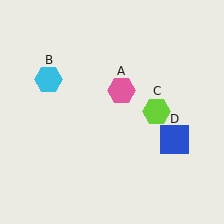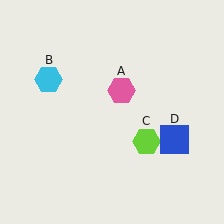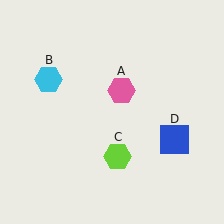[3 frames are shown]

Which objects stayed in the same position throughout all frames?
Pink hexagon (object A) and cyan hexagon (object B) and blue square (object D) remained stationary.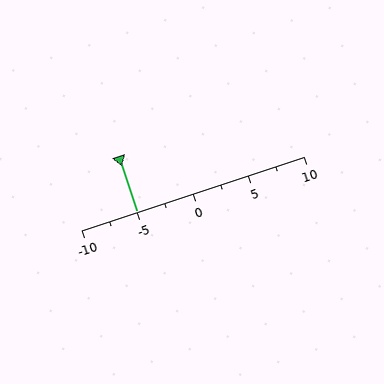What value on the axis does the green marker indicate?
The marker indicates approximately -5.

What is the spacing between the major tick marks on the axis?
The major ticks are spaced 5 apart.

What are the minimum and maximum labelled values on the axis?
The axis runs from -10 to 10.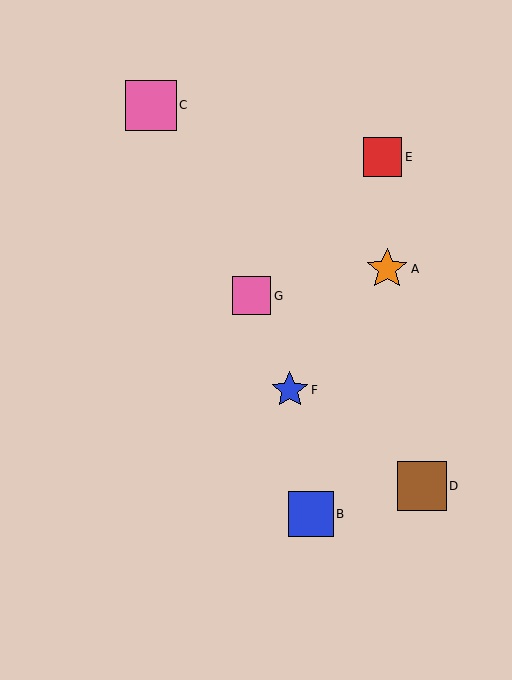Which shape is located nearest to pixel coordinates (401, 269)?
The orange star (labeled A) at (387, 269) is nearest to that location.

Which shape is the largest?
The pink square (labeled C) is the largest.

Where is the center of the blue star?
The center of the blue star is at (290, 390).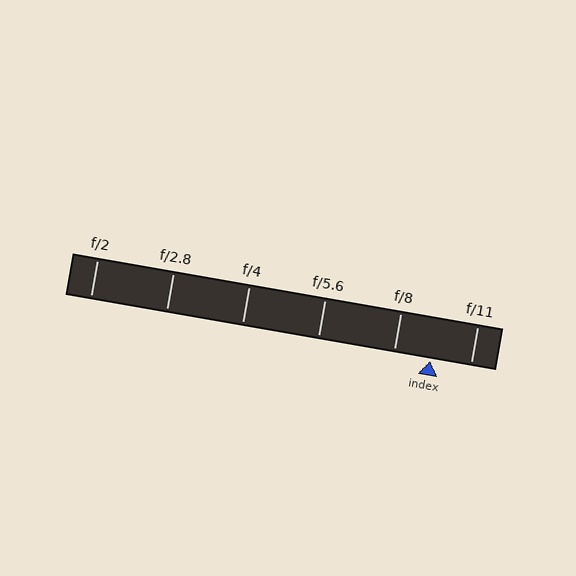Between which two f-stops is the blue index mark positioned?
The index mark is between f/8 and f/11.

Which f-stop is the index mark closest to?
The index mark is closest to f/8.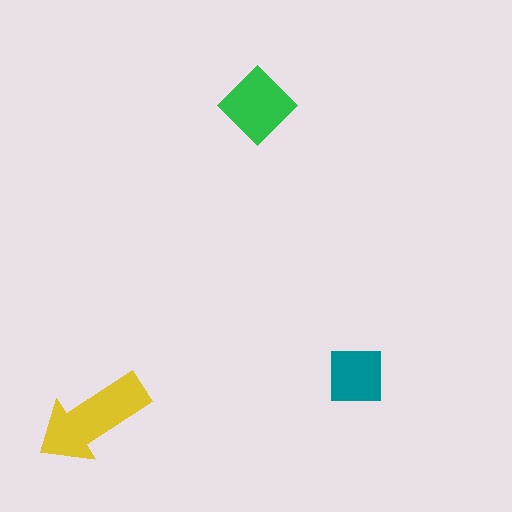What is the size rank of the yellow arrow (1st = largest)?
1st.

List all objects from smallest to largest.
The teal square, the green diamond, the yellow arrow.